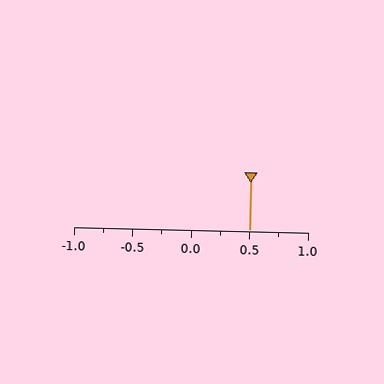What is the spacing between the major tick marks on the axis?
The major ticks are spaced 0.5 apart.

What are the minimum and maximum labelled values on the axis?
The axis runs from -1.0 to 1.0.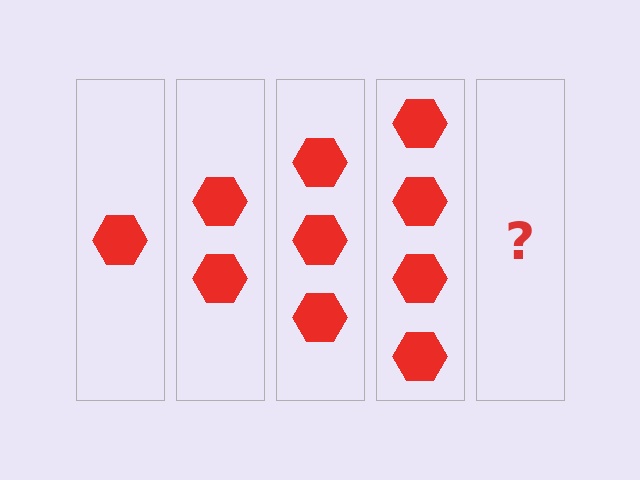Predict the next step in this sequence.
The next step is 5 hexagons.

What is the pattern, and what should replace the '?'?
The pattern is that each step adds one more hexagon. The '?' should be 5 hexagons.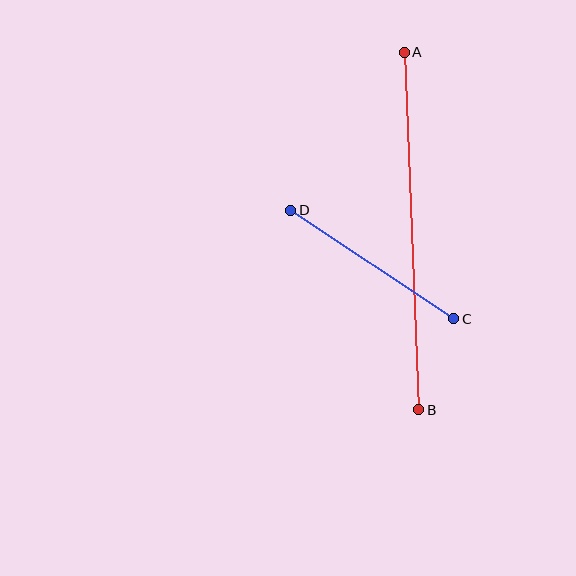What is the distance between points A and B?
The distance is approximately 358 pixels.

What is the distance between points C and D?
The distance is approximately 196 pixels.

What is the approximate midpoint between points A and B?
The midpoint is at approximately (411, 231) pixels.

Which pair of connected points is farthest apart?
Points A and B are farthest apart.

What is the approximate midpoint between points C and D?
The midpoint is at approximately (372, 264) pixels.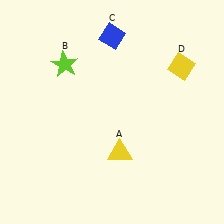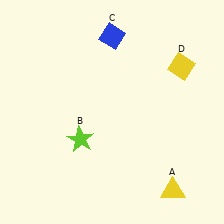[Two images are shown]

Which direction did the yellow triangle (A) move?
The yellow triangle (A) moved right.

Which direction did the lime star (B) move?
The lime star (B) moved down.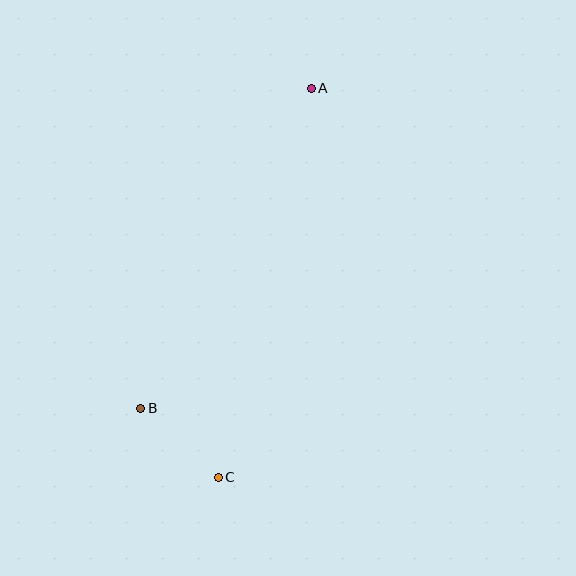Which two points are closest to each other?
Points B and C are closest to each other.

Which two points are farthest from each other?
Points A and C are farthest from each other.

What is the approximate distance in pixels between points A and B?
The distance between A and B is approximately 362 pixels.